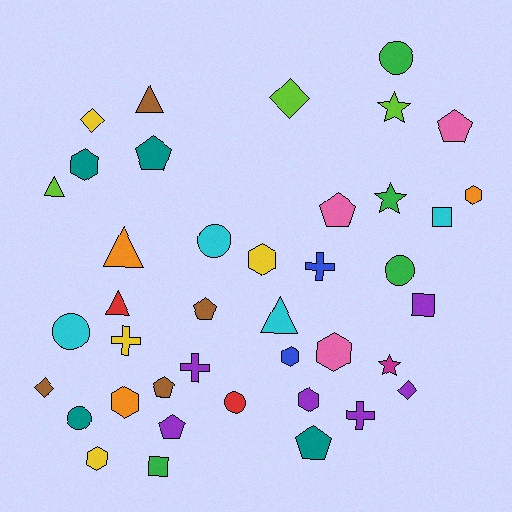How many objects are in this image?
There are 40 objects.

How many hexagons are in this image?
There are 8 hexagons.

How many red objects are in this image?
There are 2 red objects.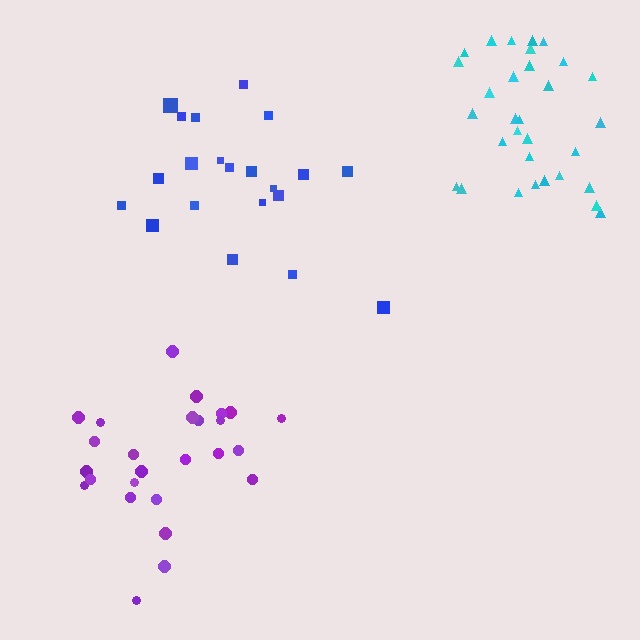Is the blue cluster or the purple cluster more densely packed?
Blue.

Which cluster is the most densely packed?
Cyan.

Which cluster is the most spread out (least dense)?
Purple.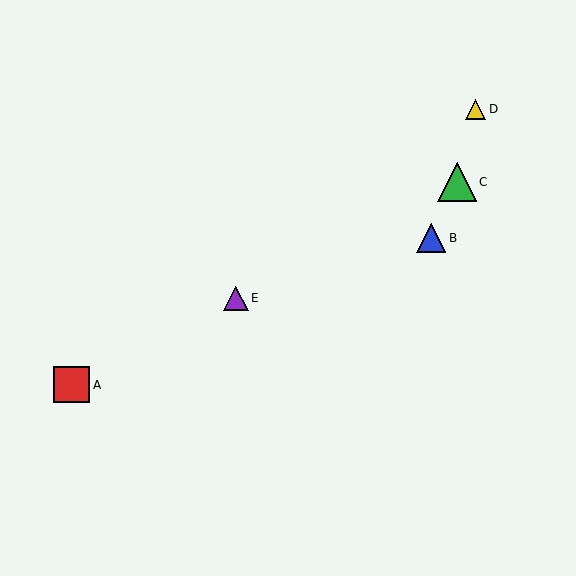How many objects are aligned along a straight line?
3 objects (A, C, E) are aligned along a straight line.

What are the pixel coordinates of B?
Object B is at (431, 238).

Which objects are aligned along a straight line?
Objects A, C, E are aligned along a straight line.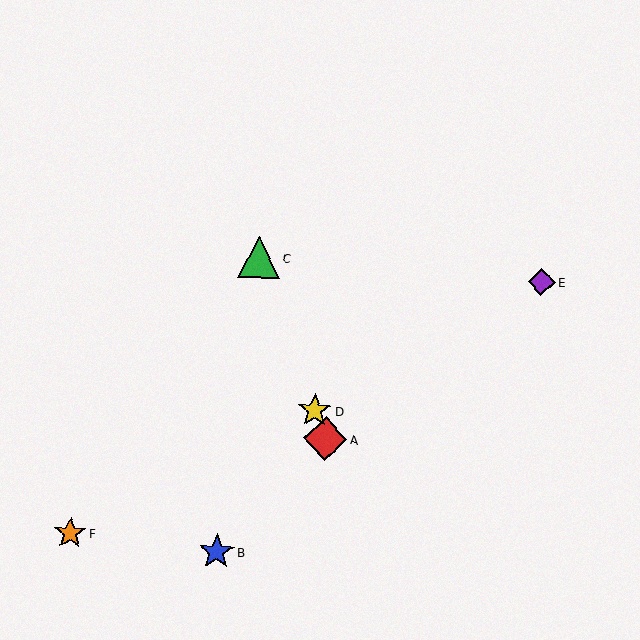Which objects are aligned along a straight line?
Objects A, C, D are aligned along a straight line.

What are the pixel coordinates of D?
Object D is at (315, 410).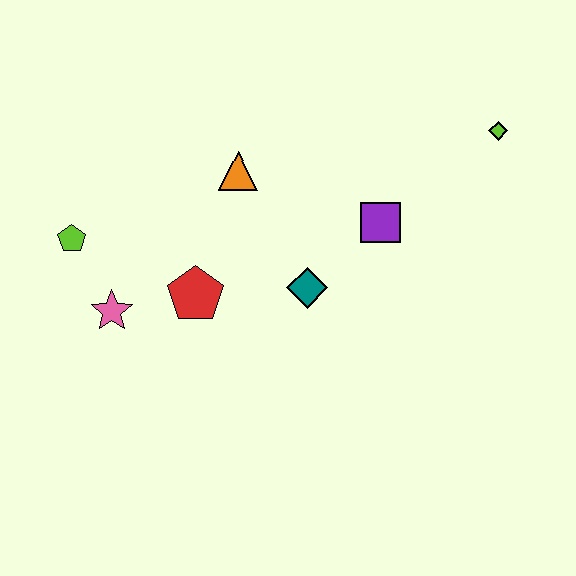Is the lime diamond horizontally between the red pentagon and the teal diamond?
No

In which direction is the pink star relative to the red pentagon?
The pink star is to the left of the red pentagon.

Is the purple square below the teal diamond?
No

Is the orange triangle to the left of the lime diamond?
Yes